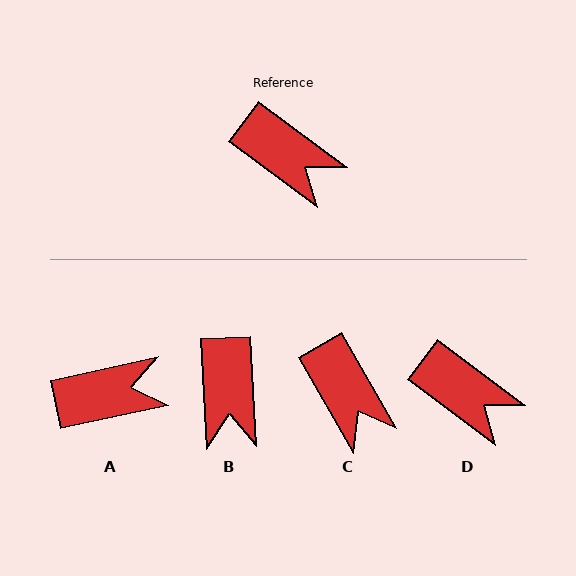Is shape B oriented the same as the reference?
No, it is off by about 50 degrees.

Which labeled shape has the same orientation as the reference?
D.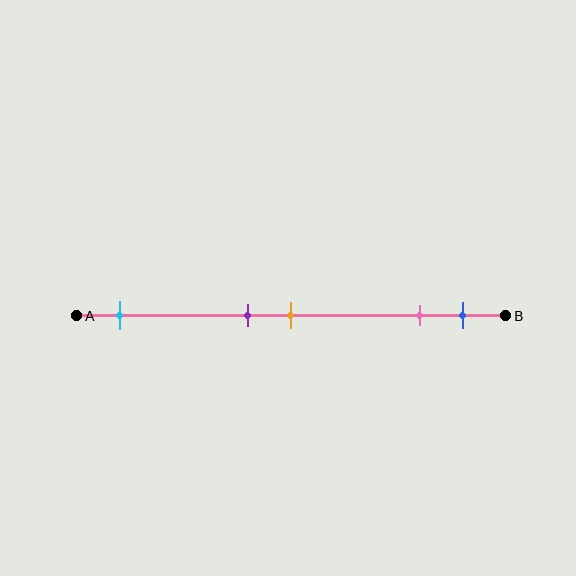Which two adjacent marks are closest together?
The purple and orange marks are the closest adjacent pair.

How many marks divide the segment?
There are 5 marks dividing the segment.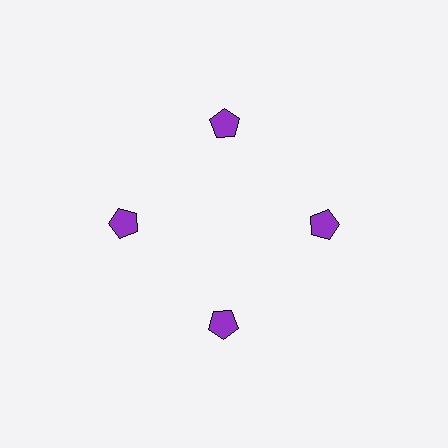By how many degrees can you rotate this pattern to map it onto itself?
The pattern maps onto itself every 90 degrees of rotation.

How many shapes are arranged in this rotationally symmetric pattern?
There are 4 shapes, arranged in 4 groups of 1.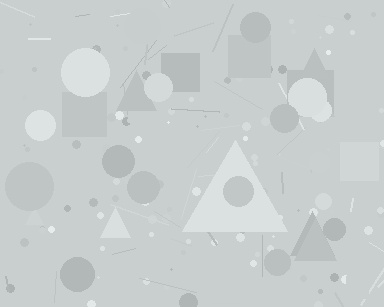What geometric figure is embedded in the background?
A triangle is embedded in the background.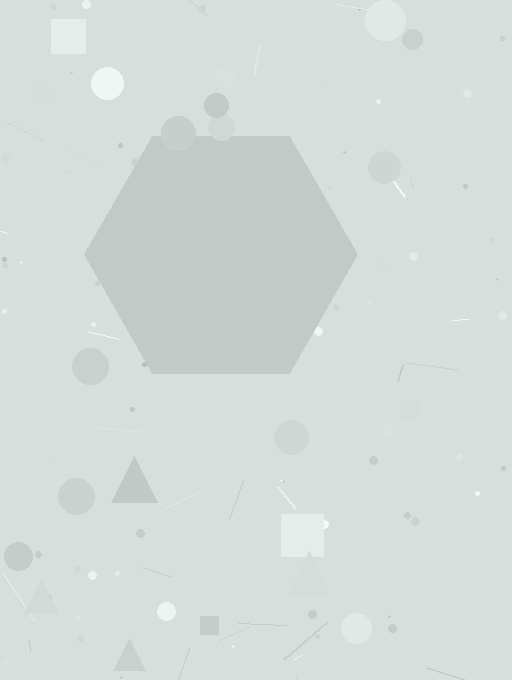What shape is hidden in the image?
A hexagon is hidden in the image.